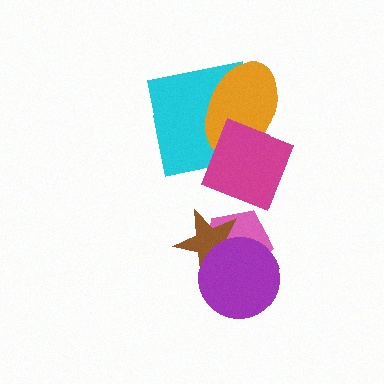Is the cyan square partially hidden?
Yes, it is partially covered by another shape.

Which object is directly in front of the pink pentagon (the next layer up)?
The brown star is directly in front of the pink pentagon.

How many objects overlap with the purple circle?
2 objects overlap with the purple circle.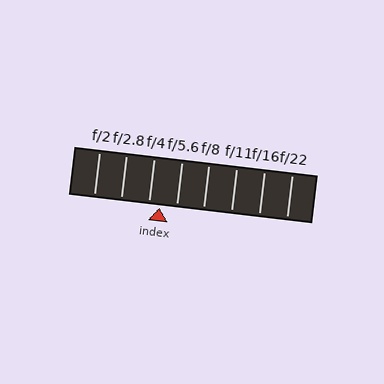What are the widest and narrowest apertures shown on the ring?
The widest aperture shown is f/2 and the narrowest is f/22.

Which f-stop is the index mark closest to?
The index mark is closest to f/4.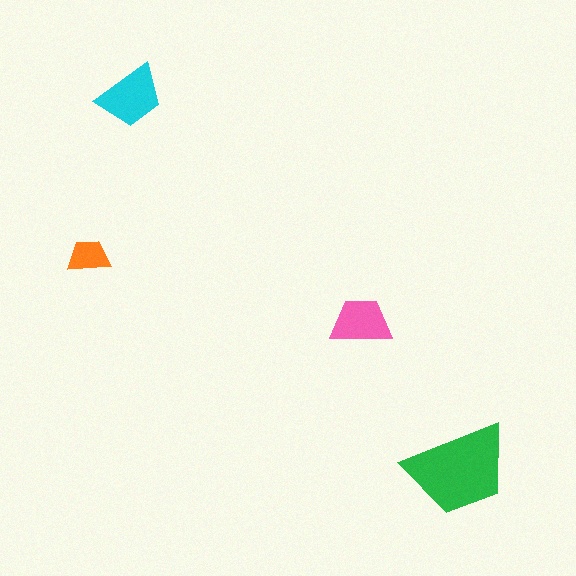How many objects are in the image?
There are 4 objects in the image.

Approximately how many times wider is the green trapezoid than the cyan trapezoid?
About 1.5 times wider.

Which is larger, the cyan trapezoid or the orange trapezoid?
The cyan one.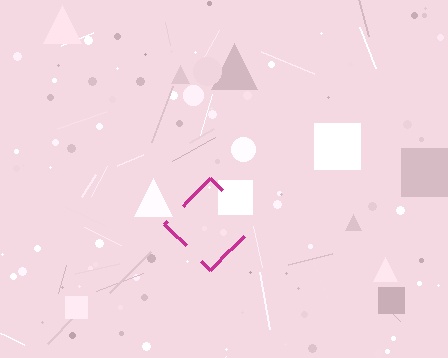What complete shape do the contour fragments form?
The contour fragments form a diamond.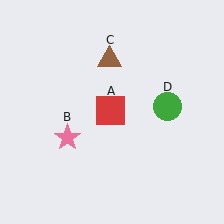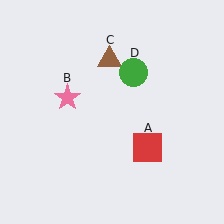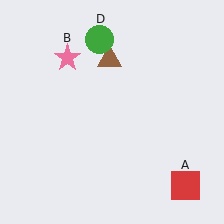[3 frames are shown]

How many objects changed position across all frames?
3 objects changed position: red square (object A), pink star (object B), green circle (object D).